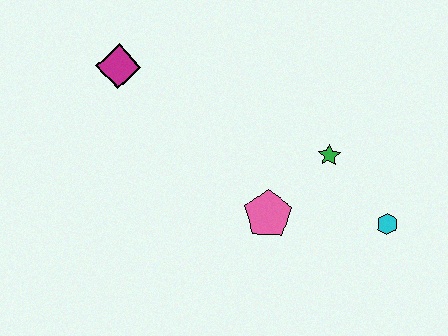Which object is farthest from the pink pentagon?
The magenta diamond is farthest from the pink pentagon.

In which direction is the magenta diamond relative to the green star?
The magenta diamond is to the left of the green star.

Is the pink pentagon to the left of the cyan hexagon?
Yes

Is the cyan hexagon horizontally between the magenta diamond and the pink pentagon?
No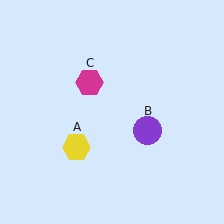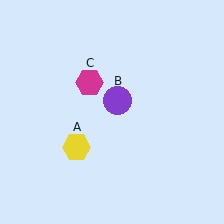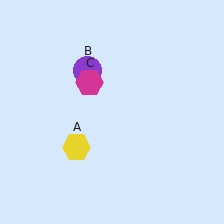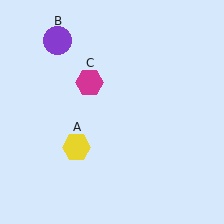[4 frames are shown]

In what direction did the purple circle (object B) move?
The purple circle (object B) moved up and to the left.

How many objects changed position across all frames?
1 object changed position: purple circle (object B).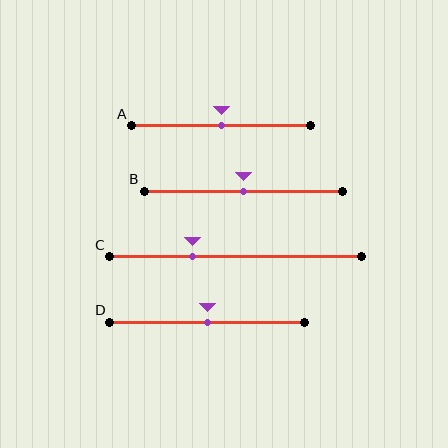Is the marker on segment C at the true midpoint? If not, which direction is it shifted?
No, the marker on segment C is shifted to the left by about 17% of the segment length.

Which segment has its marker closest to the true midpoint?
Segment A has its marker closest to the true midpoint.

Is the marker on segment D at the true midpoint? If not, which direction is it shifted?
Yes, the marker on segment D is at the true midpoint.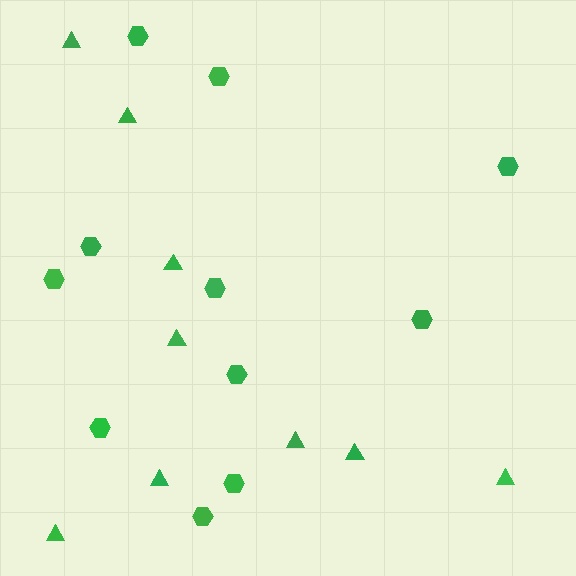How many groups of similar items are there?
There are 2 groups: one group of triangles (9) and one group of hexagons (11).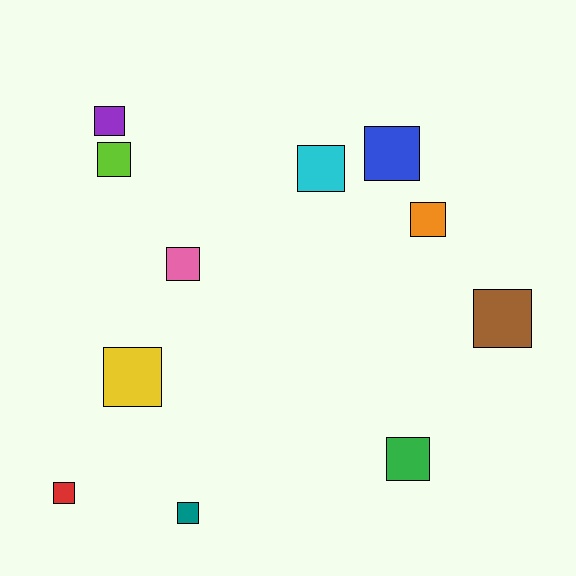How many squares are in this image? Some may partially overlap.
There are 11 squares.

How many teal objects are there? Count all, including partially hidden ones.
There is 1 teal object.